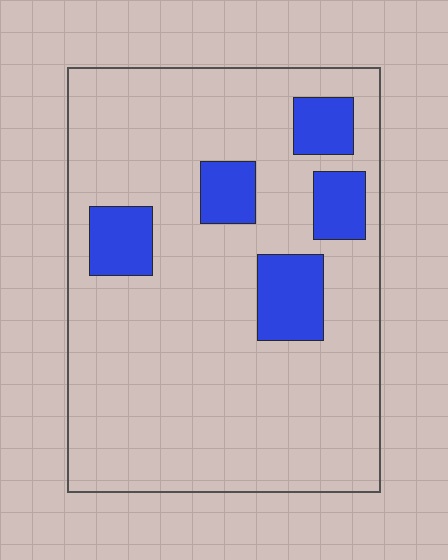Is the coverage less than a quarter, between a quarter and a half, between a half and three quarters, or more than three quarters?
Less than a quarter.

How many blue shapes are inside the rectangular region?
5.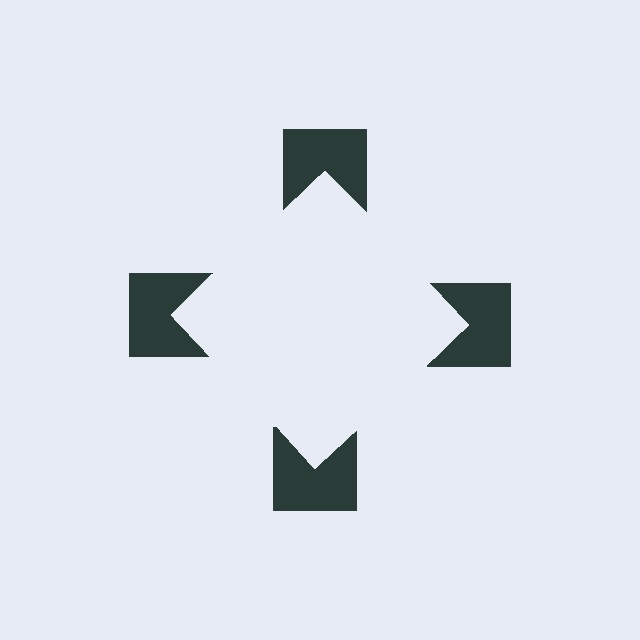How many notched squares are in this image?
There are 4 — one at each vertex of the illusory square.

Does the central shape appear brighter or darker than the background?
It typically appears slightly brighter than the background, even though no actual brightness change is drawn.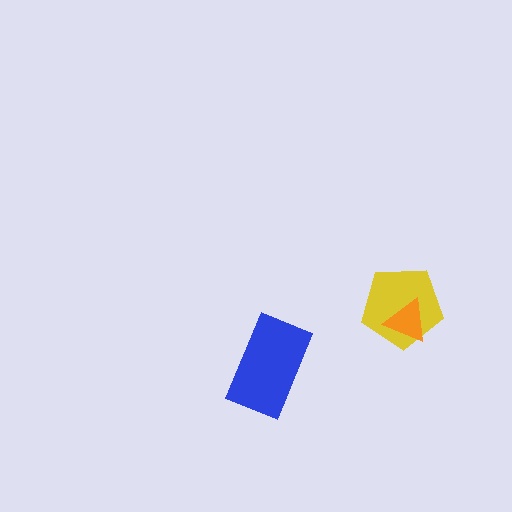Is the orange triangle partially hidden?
No, no other shape covers it.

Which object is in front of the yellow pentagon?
The orange triangle is in front of the yellow pentagon.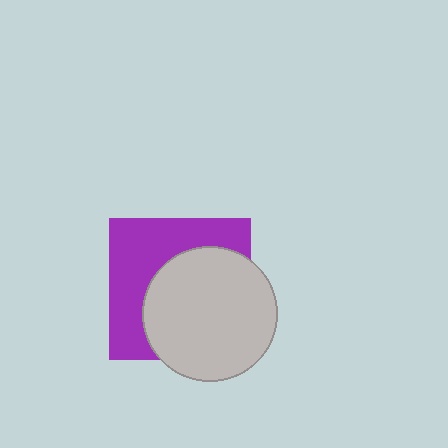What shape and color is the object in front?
The object in front is a light gray circle.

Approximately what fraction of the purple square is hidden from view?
Roughly 55% of the purple square is hidden behind the light gray circle.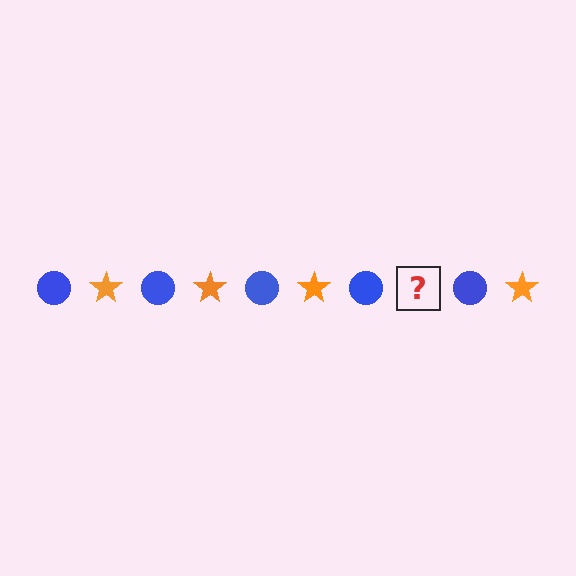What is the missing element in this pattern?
The missing element is an orange star.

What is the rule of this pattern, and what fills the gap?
The rule is that the pattern alternates between blue circle and orange star. The gap should be filled with an orange star.